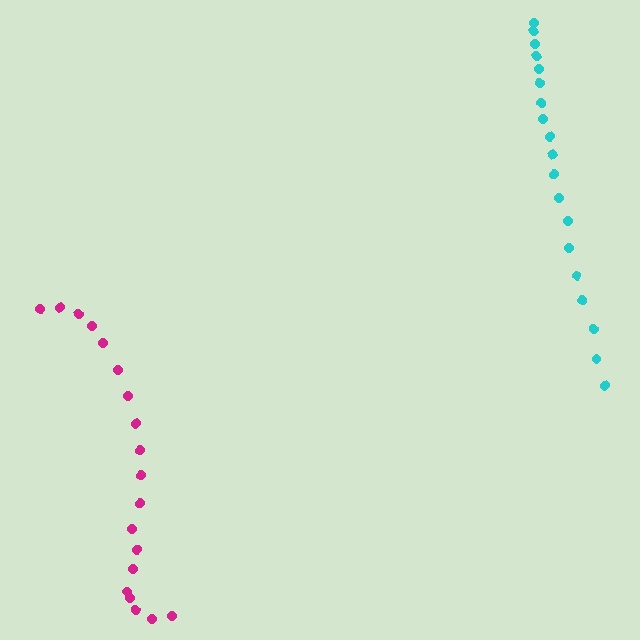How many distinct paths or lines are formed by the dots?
There are 2 distinct paths.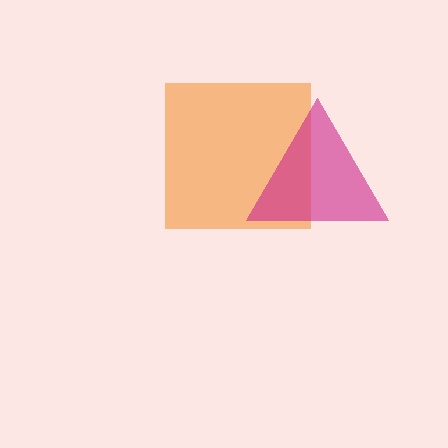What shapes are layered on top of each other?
The layered shapes are: an orange square, a magenta triangle.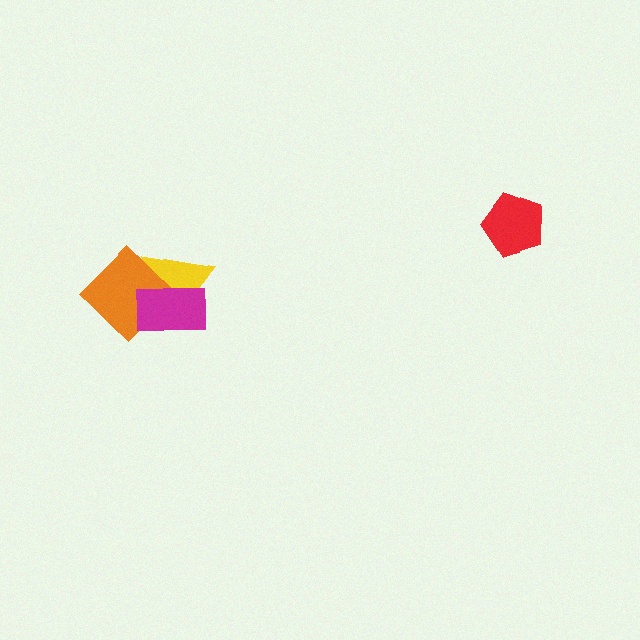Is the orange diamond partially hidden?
Yes, it is partially covered by another shape.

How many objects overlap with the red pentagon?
0 objects overlap with the red pentagon.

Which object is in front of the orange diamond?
The magenta rectangle is in front of the orange diamond.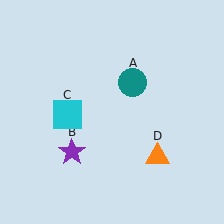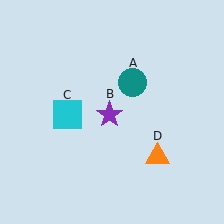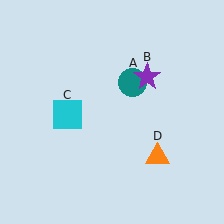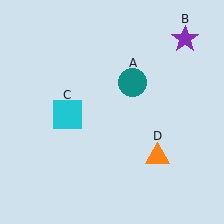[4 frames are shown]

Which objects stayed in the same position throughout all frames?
Teal circle (object A) and cyan square (object C) and orange triangle (object D) remained stationary.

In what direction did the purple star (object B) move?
The purple star (object B) moved up and to the right.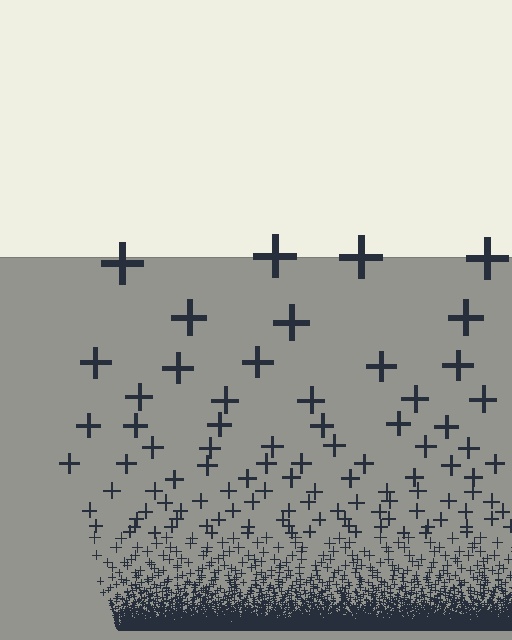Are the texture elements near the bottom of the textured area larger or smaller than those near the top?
Smaller. The gradient is inverted — elements near the bottom are smaller and denser.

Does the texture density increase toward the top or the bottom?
Density increases toward the bottom.